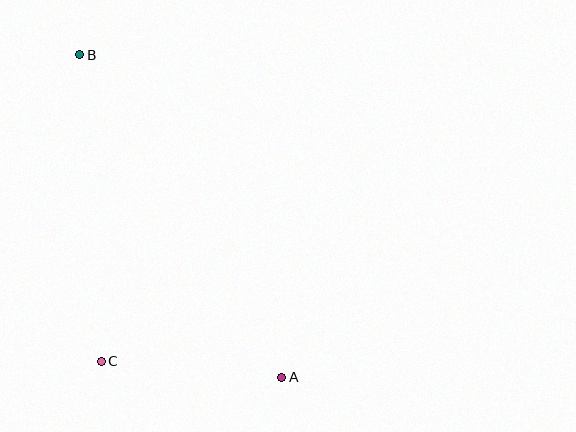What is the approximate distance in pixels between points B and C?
The distance between B and C is approximately 307 pixels.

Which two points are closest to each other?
Points A and C are closest to each other.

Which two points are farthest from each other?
Points A and B are farthest from each other.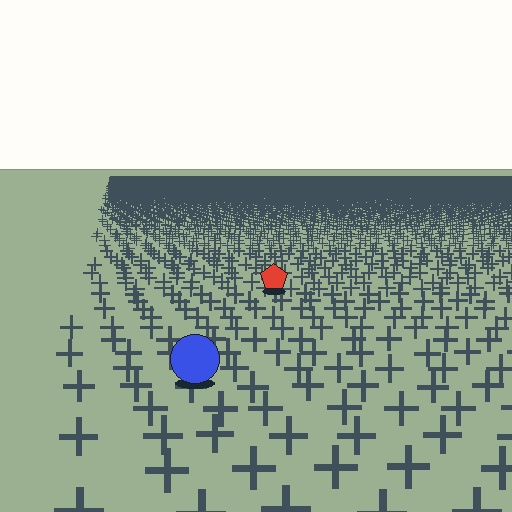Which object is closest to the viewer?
The blue circle is closest. The texture marks near it are larger and more spread out.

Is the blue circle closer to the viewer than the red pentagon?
Yes. The blue circle is closer — you can tell from the texture gradient: the ground texture is coarser near it.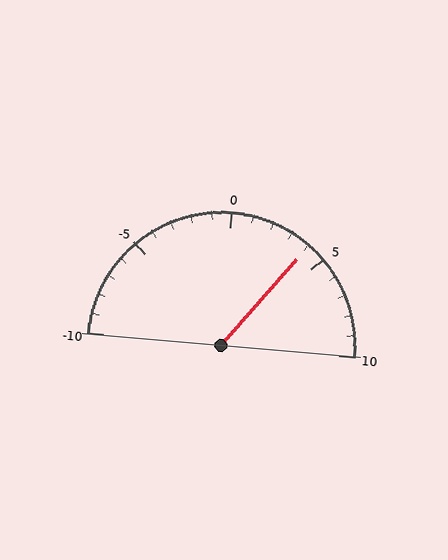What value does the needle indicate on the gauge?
The needle indicates approximately 4.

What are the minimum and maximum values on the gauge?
The gauge ranges from -10 to 10.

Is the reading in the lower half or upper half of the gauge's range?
The reading is in the upper half of the range (-10 to 10).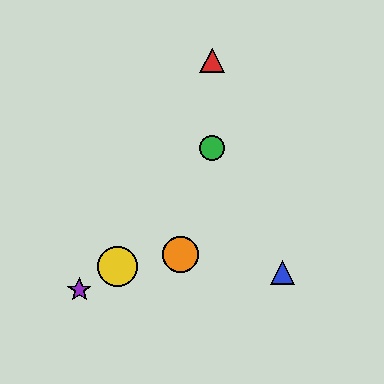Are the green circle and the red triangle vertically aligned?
Yes, both are at x≈212.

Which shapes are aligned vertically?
The red triangle, the green circle are aligned vertically.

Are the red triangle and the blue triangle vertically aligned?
No, the red triangle is at x≈212 and the blue triangle is at x≈282.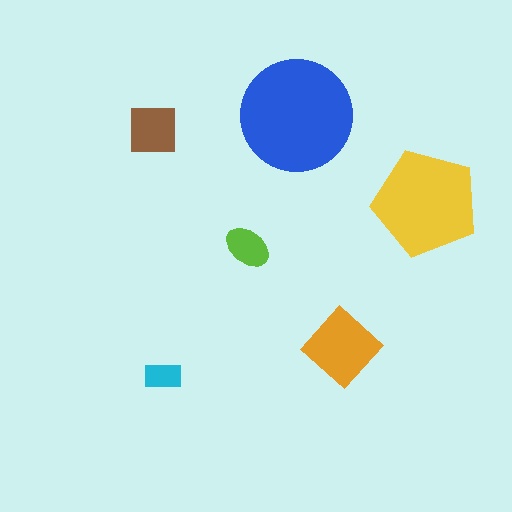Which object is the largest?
The blue circle.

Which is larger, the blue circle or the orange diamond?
The blue circle.